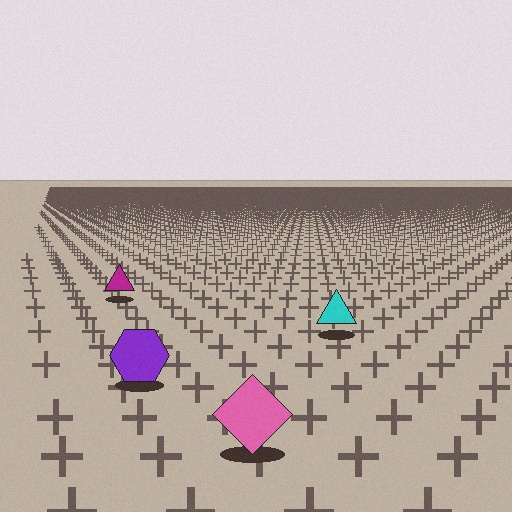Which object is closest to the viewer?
The pink diamond is closest. The texture marks near it are larger and more spread out.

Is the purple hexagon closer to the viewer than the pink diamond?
No. The pink diamond is closer — you can tell from the texture gradient: the ground texture is coarser near it.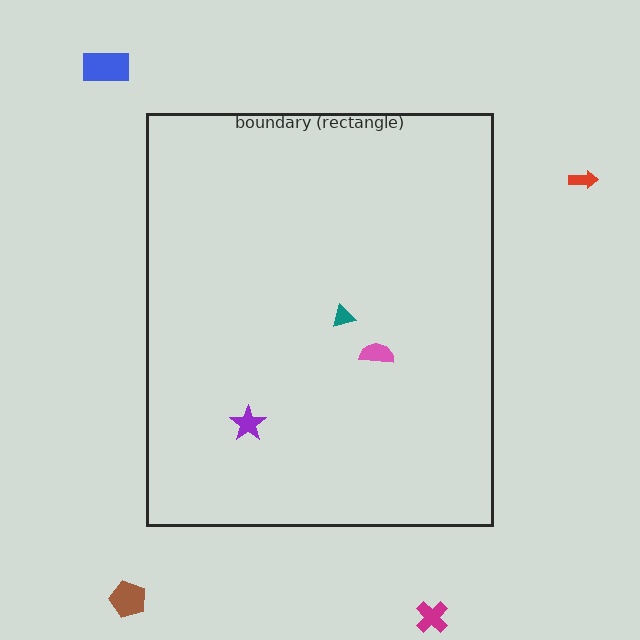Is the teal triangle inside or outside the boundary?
Inside.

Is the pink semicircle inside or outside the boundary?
Inside.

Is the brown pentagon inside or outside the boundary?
Outside.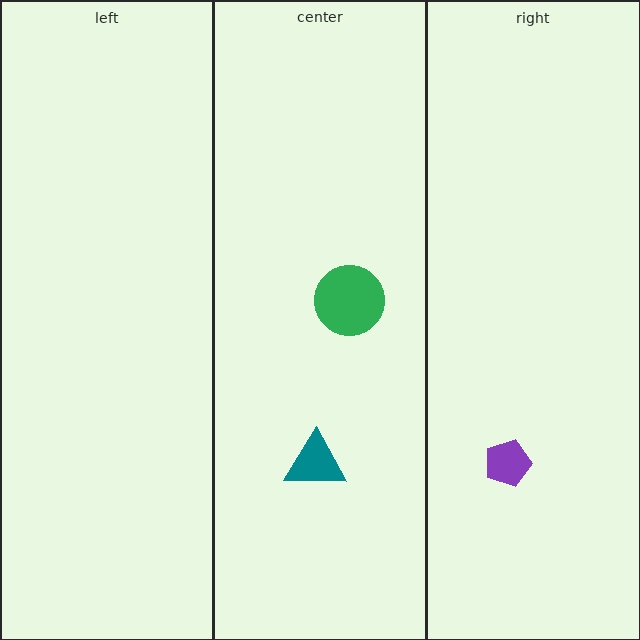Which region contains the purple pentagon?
The right region.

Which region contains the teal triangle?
The center region.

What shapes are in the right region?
The purple pentagon.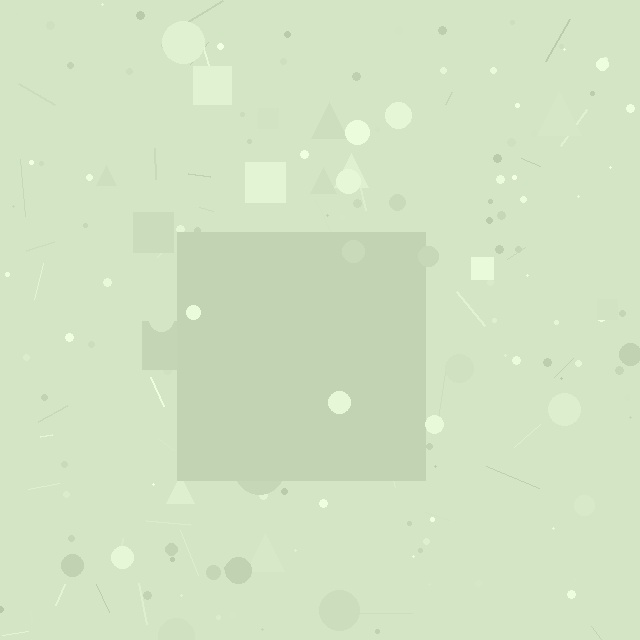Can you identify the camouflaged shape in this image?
The camouflaged shape is a square.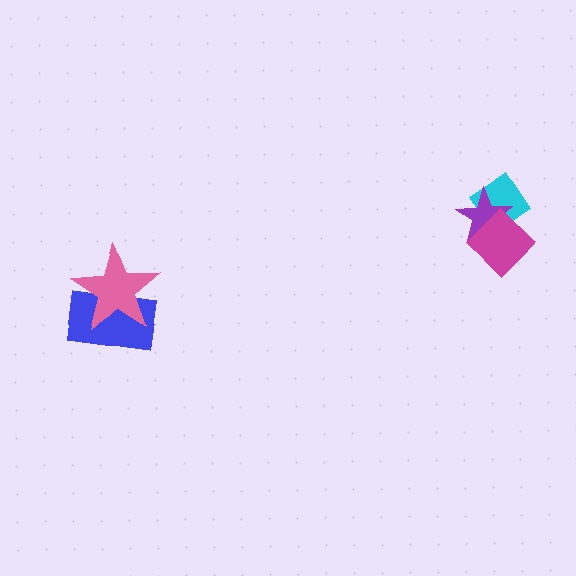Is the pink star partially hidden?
No, no other shape covers it.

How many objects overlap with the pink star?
1 object overlaps with the pink star.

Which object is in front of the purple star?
The magenta diamond is in front of the purple star.